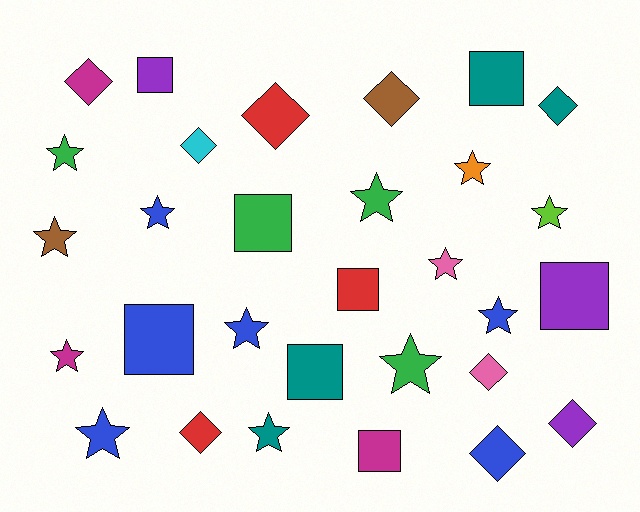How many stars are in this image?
There are 13 stars.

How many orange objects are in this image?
There is 1 orange object.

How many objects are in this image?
There are 30 objects.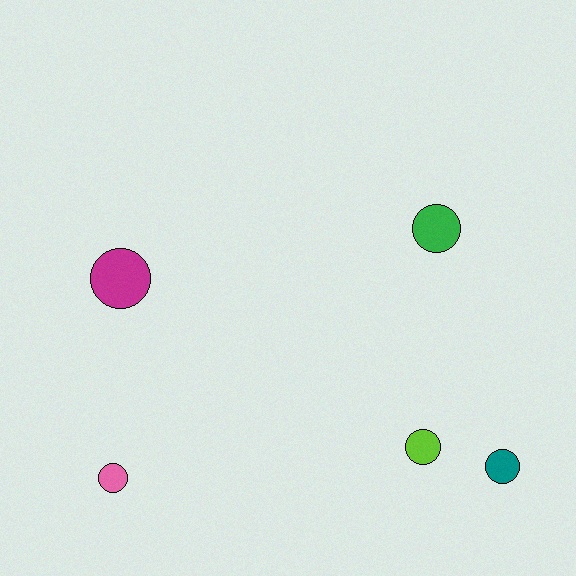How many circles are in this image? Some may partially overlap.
There are 5 circles.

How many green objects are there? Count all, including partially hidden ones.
There is 1 green object.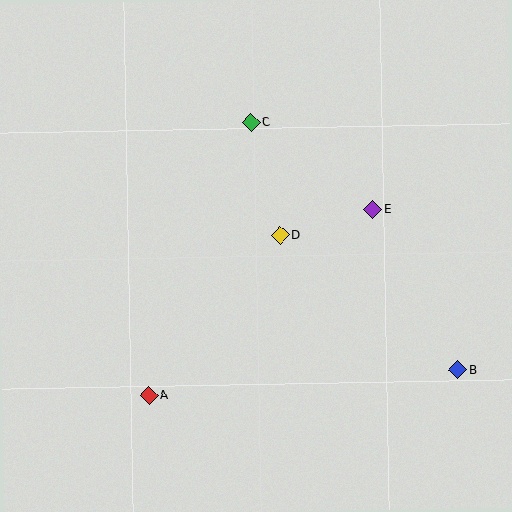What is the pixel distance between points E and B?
The distance between E and B is 182 pixels.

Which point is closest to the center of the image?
Point D at (280, 235) is closest to the center.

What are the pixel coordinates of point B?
Point B is at (458, 370).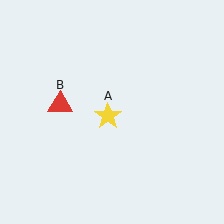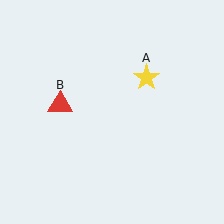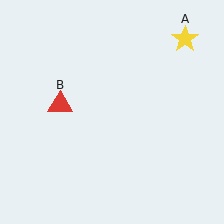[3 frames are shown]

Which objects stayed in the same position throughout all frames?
Red triangle (object B) remained stationary.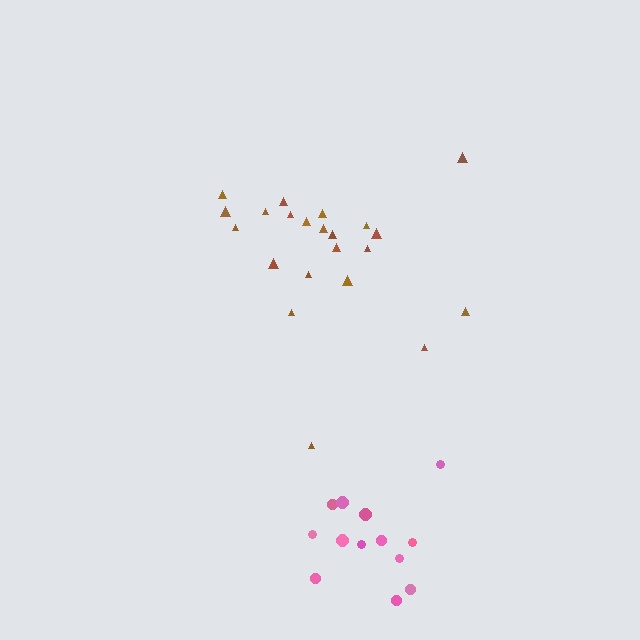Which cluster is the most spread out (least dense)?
Pink.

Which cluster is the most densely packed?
Brown.